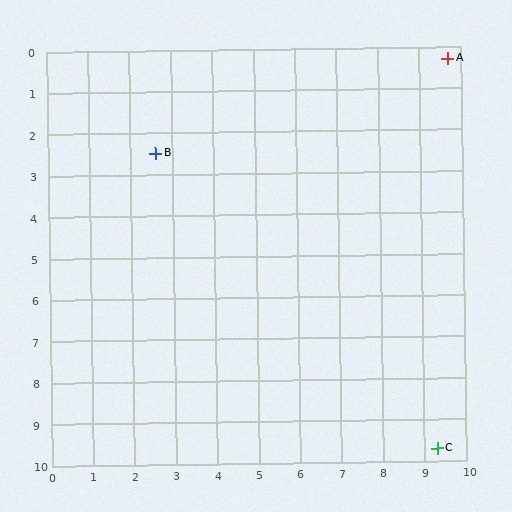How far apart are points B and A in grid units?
Points B and A are about 7.4 grid units apart.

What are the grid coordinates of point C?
Point C is at approximately (9.3, 9.7).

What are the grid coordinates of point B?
Point B is at approximately (2.6, 2.5).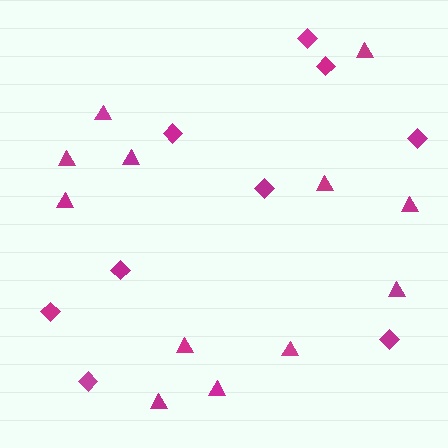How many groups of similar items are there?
There are 2 groups: one group of triangles (12) and one group of diamonds (9).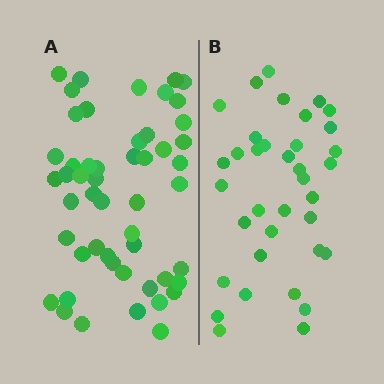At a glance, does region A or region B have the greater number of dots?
Region A (the left region) has more dots.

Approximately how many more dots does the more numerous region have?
Region A has approximately 15 more dots than region B.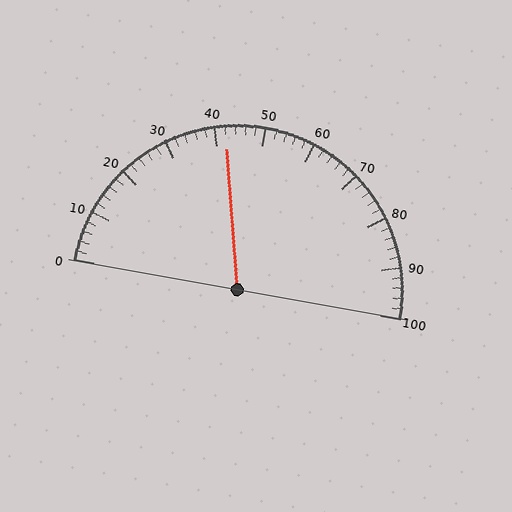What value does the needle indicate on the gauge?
The needle indicates approximately 42.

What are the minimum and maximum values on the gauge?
The gauge ranges from 0 to 100.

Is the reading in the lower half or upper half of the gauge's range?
The reading is in the lower half of the range (0 to 100).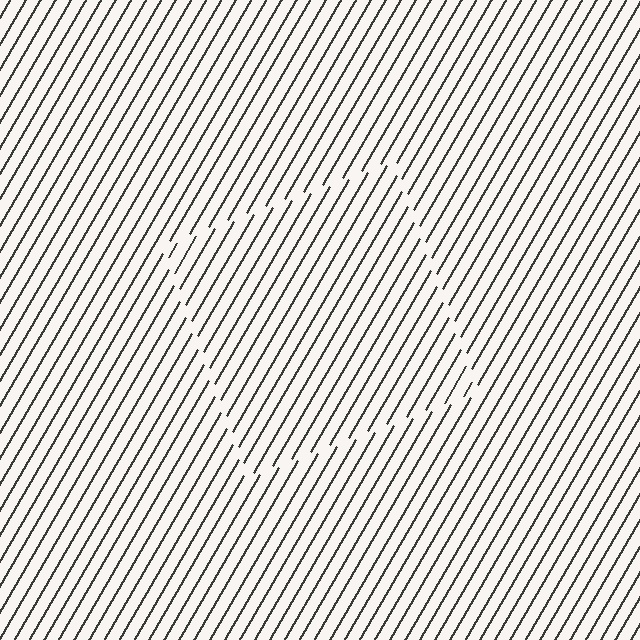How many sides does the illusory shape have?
4 sides — the line-ends trace a square.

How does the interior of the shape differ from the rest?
The interior of the shape contains the same grating, shifted by half a period — the contour is defined by the phase discontinuity where line-ends from the inner and outer gratings abut.